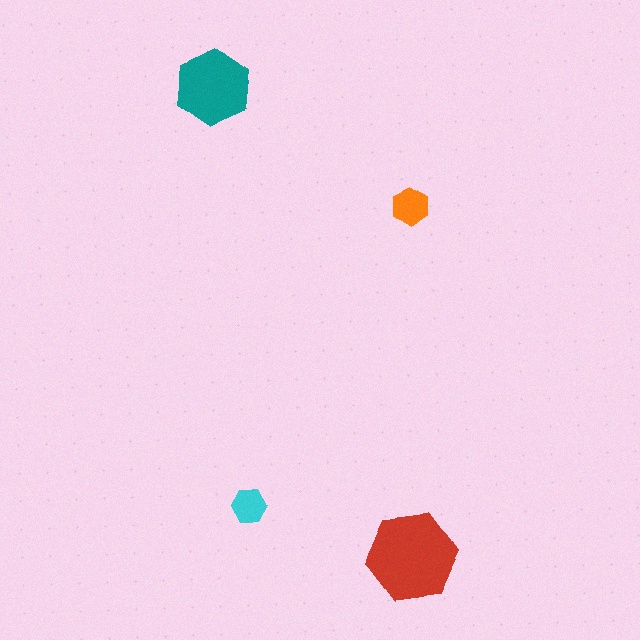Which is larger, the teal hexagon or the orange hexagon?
The teal one.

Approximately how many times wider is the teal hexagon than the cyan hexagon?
About 2 times wider.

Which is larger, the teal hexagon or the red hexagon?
The red one.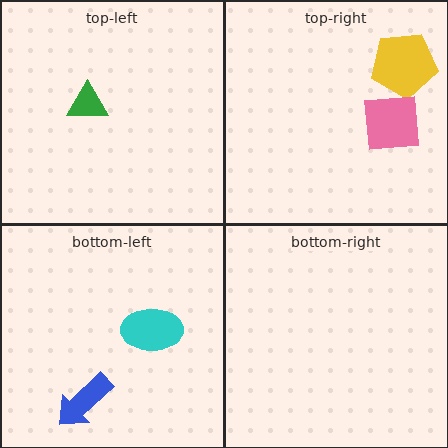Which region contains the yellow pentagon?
The top-right region.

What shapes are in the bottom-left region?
The blue arrow, the cyan ellipse.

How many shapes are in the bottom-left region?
2.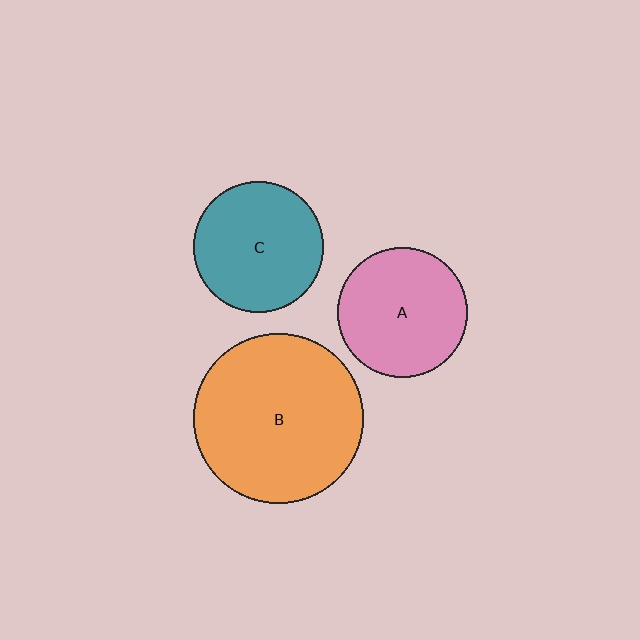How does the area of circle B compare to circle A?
Approximately 1.7 times.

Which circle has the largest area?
Circle B (orange).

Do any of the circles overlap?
No, none of the circles overlap.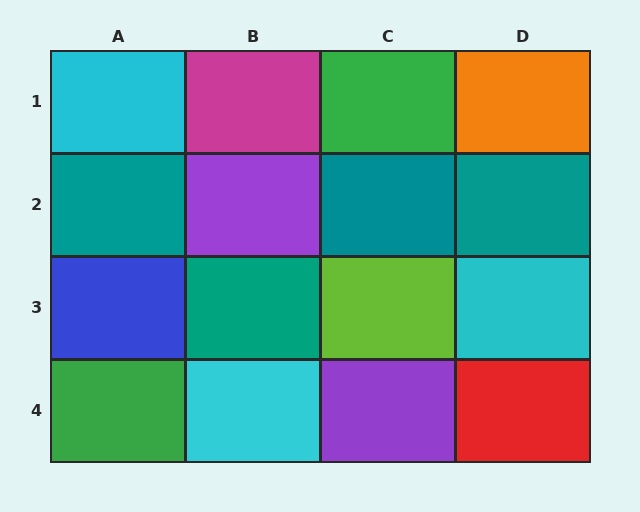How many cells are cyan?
3 cells are cyan.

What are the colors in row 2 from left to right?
Teal, purple, teal, teal.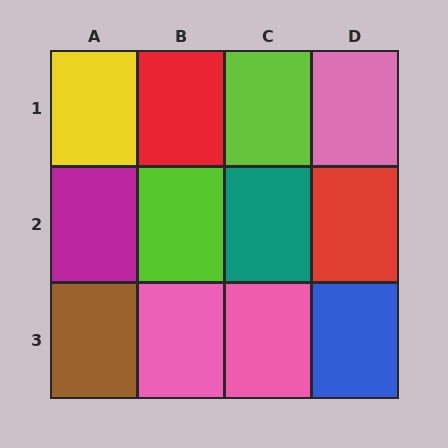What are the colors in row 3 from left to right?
Brown, pink, pink, blue.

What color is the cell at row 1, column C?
Lime.